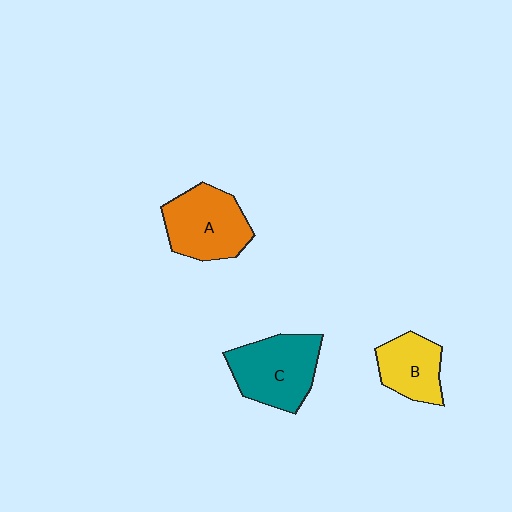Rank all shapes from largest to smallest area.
From largest to smallest: C (teal), A (orange), B (yellow).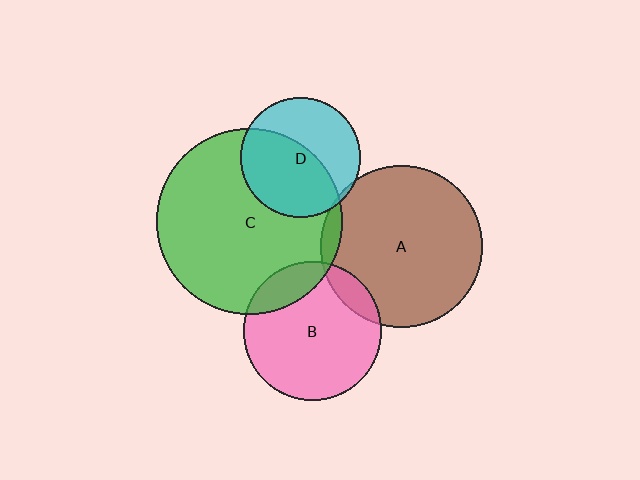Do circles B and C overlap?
Yes.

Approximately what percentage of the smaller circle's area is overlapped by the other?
Approximately 15%.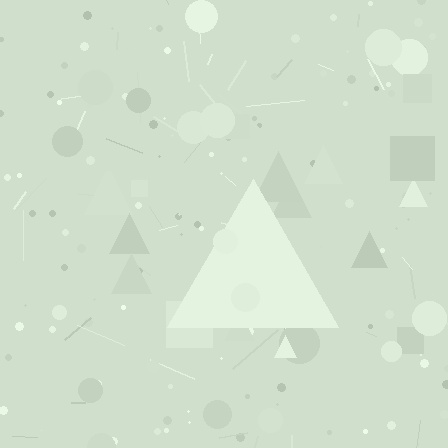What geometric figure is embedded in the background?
A triangle is embedded in the background.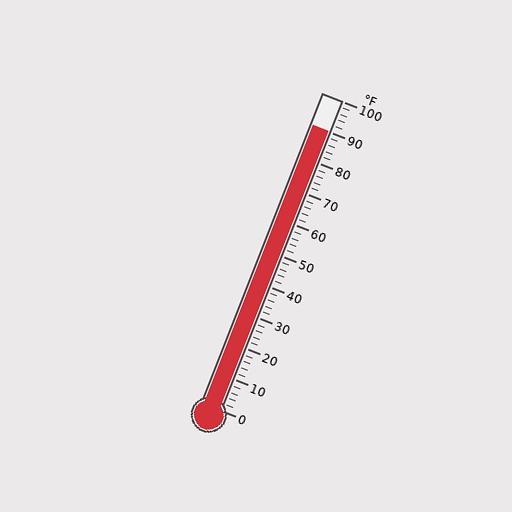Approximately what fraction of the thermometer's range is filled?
The thermometer is filled to approximately 90% of its range.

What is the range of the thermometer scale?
The thermometer scale ranges from 0°F to 100°F.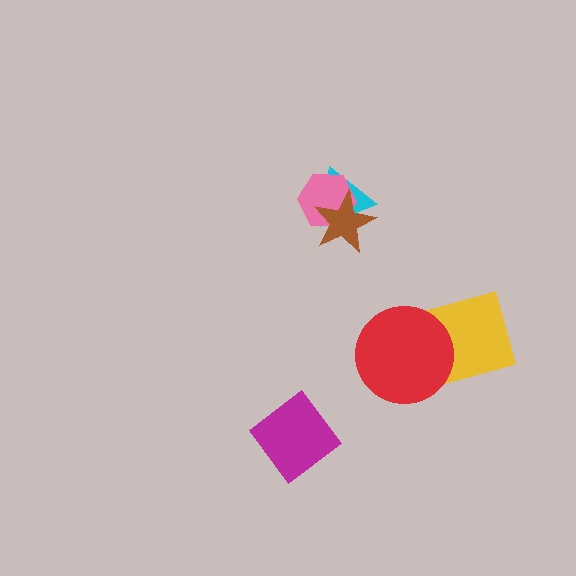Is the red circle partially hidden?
No, no other shape covers it.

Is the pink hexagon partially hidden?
Yes, it is partially covered by another shape.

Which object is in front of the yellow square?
The red circle is in front of the yellow square.